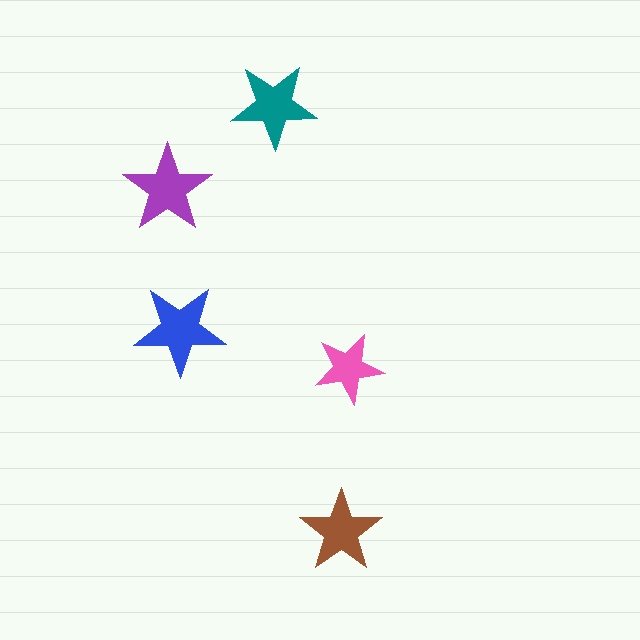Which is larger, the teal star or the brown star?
The teal one.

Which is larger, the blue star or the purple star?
The blue one.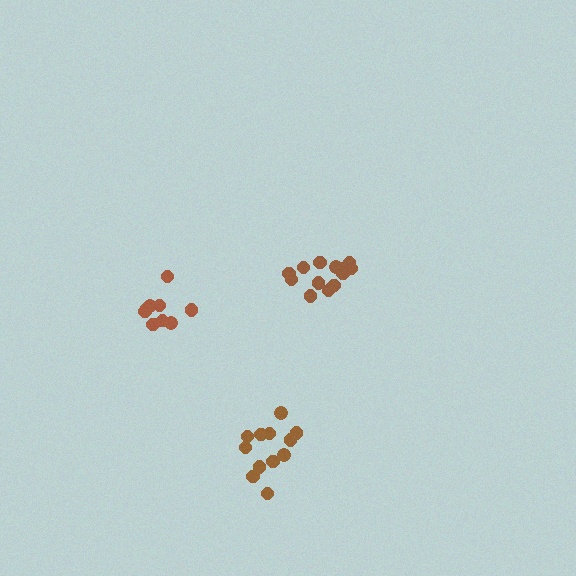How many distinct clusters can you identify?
There are 3 distinct clusters.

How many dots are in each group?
Group 1: 9 dots, Group 2: 13 dots, Group 3: 12 dots (34 total).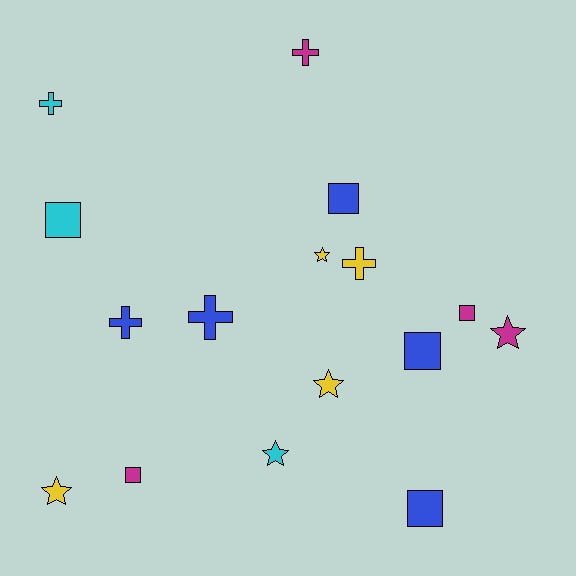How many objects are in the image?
There are 16 objects.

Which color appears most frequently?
Blue, with 5 objects.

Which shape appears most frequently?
Square, with 6 objects.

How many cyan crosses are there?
There is 1 cyan cross.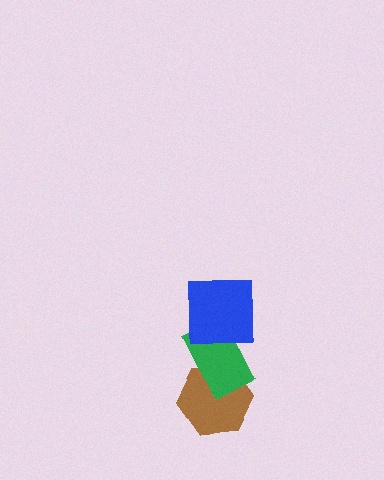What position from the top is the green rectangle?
The green rectangle is 2nd from the top.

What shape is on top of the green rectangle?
The blue square is on top of the green rectangle.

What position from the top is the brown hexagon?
The brown hexagon is 3rd from the top.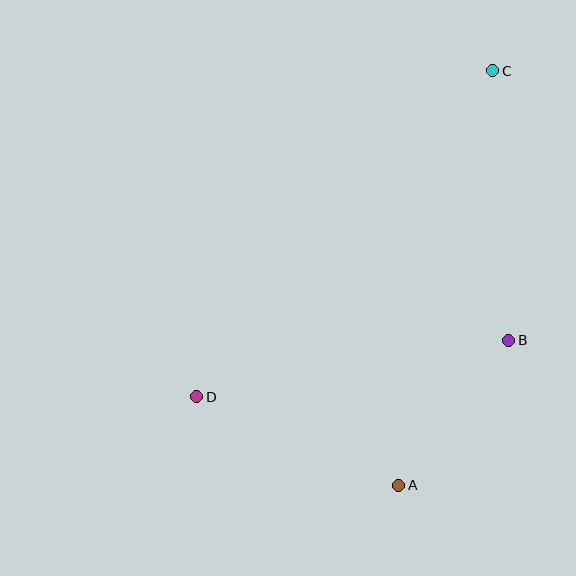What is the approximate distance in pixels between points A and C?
The distance between A and C is approximately 425 pixels.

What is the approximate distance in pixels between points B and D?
The distance between B and D is approximately 317 pixels.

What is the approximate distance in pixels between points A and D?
The distance between A and D is approximately 221 pixels.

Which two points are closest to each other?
Points A and B are closest to each other.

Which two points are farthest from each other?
Points C and D are farthest from each other.